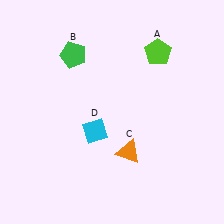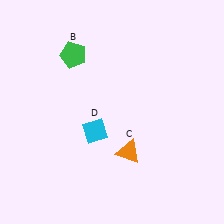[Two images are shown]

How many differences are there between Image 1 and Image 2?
There is 1 difference between the two images.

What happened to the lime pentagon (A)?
The lime pentagon (A) was removed in Image 2. It was in the top-right area of Image 1.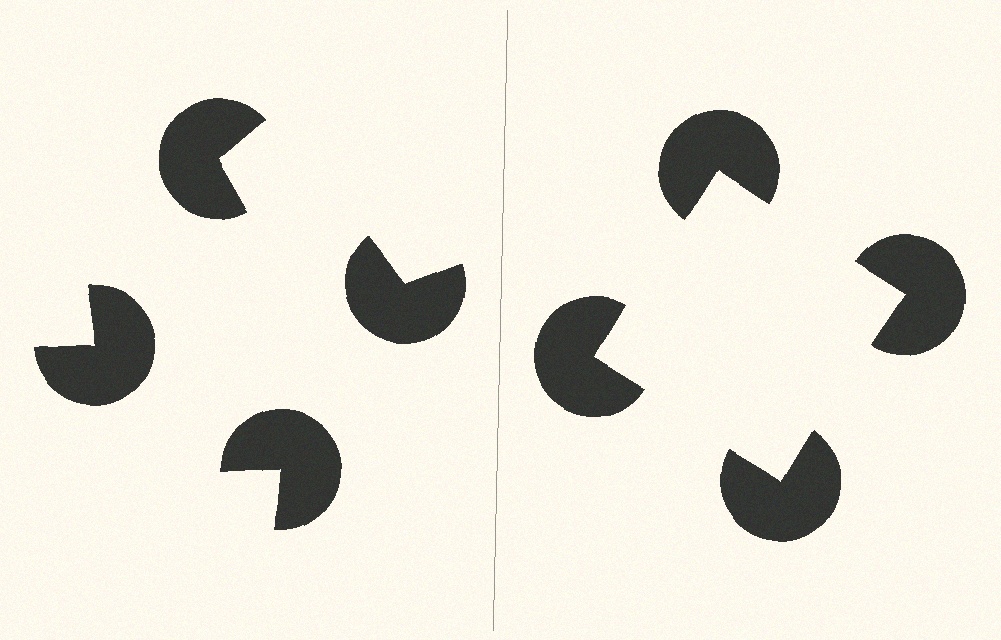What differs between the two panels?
The pac-man discs are positioned identically on both sides; only the wedge orientations differ. On the right they align to a square; on the left they are misaligned.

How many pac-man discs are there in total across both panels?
8 — 4 on each side.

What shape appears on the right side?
An illusory square.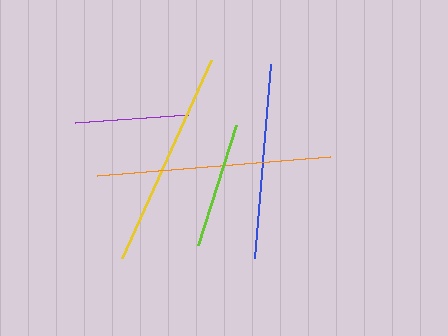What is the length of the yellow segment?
The yellow segment is approximately 217 pixels long.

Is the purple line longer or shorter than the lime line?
The lime line is longer than the purple line.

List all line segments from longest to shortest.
From longest to shortest: orange, yellow, blue, lime, purple.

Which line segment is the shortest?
The purple line is the shortest at approximately 113 pixels.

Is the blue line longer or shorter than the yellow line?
The yellow line is longer than the blue line.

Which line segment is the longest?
The orange line is the longest at approximately 234 pixels.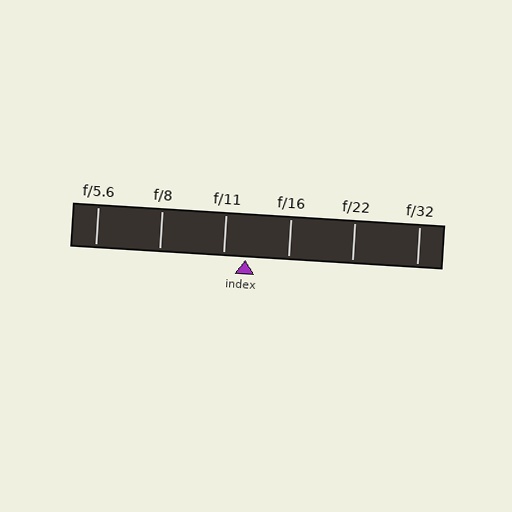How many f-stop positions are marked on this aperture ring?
There are 6 f-stop positions marked.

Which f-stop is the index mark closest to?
The index mark is closest to f/11.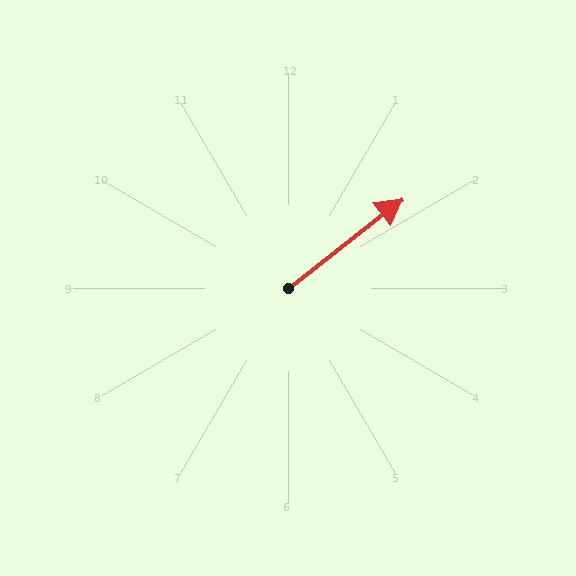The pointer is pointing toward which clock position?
Roughly 2 o'clock.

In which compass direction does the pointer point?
Northeast.